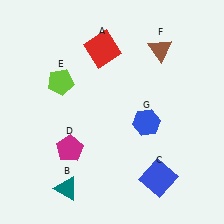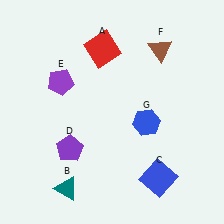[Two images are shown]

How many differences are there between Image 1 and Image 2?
There are 2 differences between the two images.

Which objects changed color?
D changed from magenta to purple. E changed from lime to purple.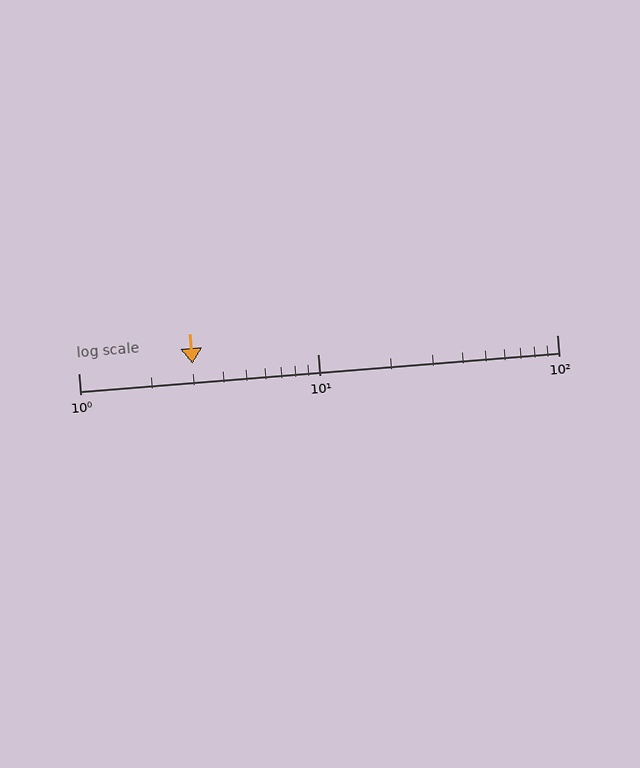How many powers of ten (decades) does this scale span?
The scale spans 2 decades, from 1 to 100.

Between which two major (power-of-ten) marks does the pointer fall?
The pointer is between 1 and 10.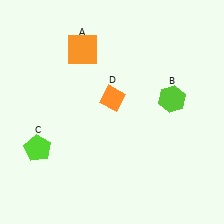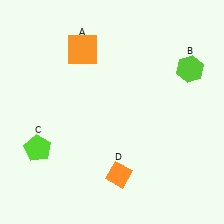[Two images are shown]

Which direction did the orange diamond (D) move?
The orange diamond (D) moved down.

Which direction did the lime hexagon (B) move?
The lime hexagon (B) moved up.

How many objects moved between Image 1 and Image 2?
2 objects moved between the two images.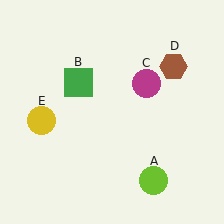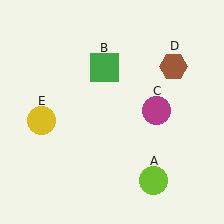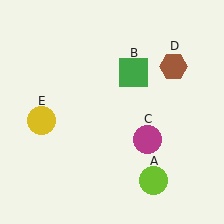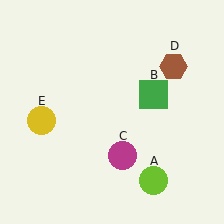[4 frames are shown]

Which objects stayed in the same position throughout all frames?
Lime circle (object A) and brown hexagon (object D) and yellow circle (object E) remained stationary.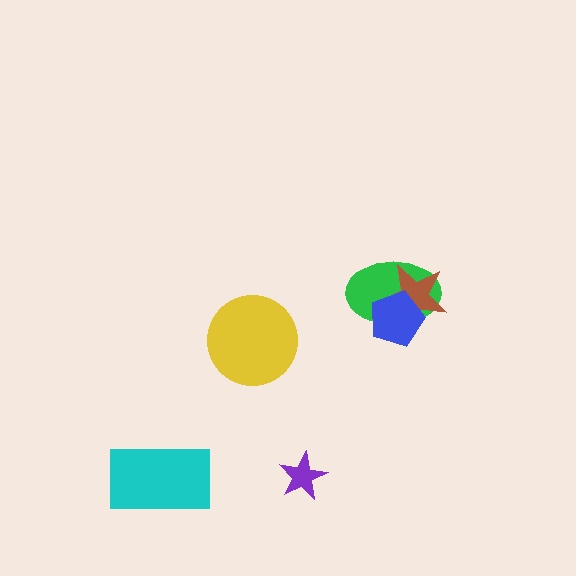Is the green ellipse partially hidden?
Yes, it is partially covered by another shape.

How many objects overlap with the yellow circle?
0 objects overlap with the yellow circle.